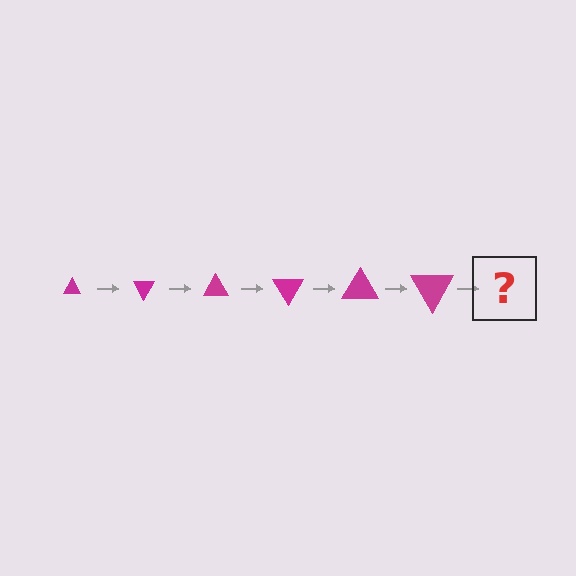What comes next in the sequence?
The next element should be a triangle, larger than the previous one and rotated 360 degrees from the start.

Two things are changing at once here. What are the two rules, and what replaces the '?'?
The two rules are that the triangle grows larger each step and it rotates 60 degrees each step. The '?' should be a triangle, larger than the previous one and rotated 360 degrees from the start.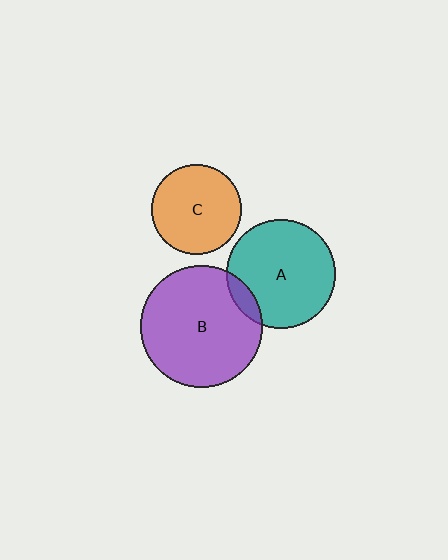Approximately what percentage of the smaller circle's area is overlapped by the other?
Approximately 10%.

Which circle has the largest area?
Circle B (purple).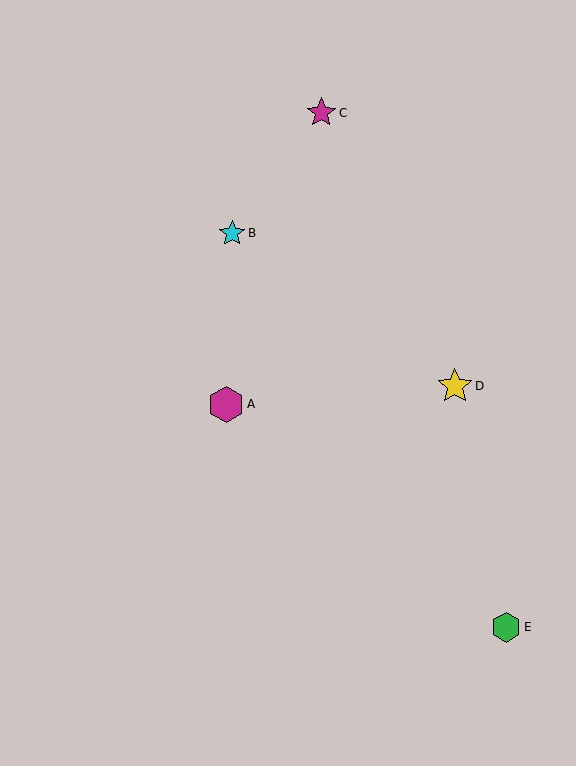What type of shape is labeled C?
Shape C is a magenta star.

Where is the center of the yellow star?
The center of the yellow star is at (455, 386).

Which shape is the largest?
The magenta hexagon (labeled A) is the largest.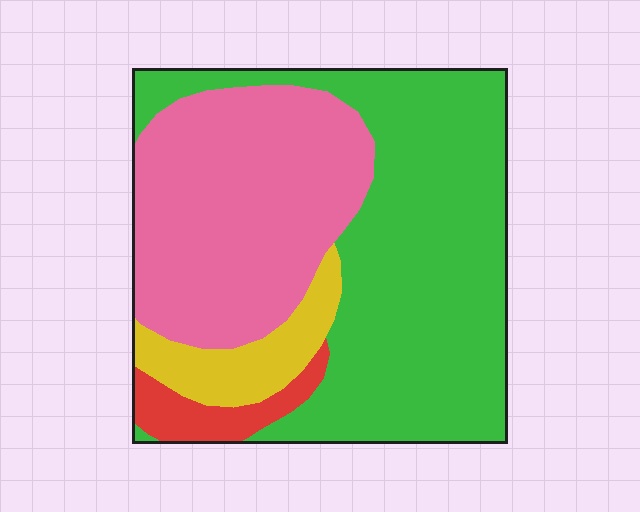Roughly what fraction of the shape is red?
Red takes up less than a quarter of the shape.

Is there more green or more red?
Green.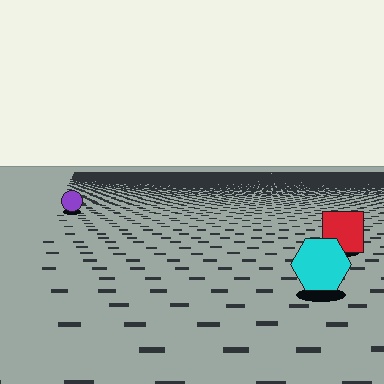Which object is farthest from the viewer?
The purple circle is farthest from the viewer. It appears smaller and the ground texture around it is denser.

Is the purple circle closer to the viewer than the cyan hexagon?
No. The cyan hexagon is closer — you can tell from the texture gradient: the ground texture is coarser near it.